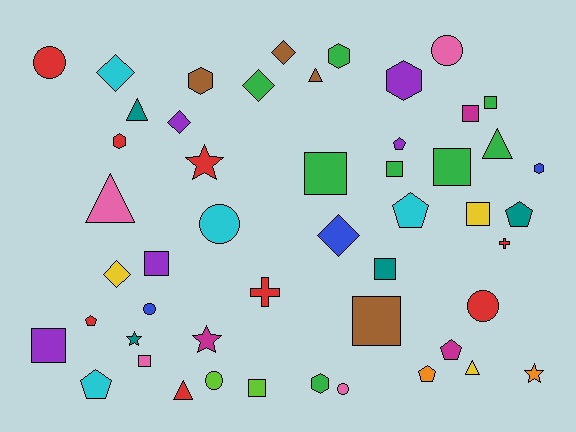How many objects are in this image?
There are 50 objects.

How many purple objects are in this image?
There are 5 purple objects.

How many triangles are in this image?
There are 6 triangles.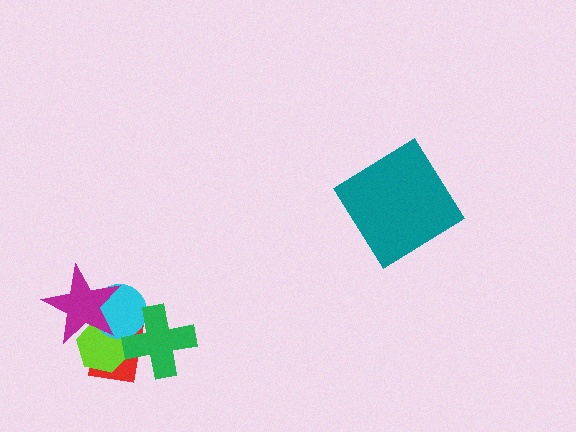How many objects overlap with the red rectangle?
4 objects overlap with the red rectangle.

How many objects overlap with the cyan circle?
4 objects overlap with the cyan circle.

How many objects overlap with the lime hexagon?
4 objects overlap with the lime hexagon.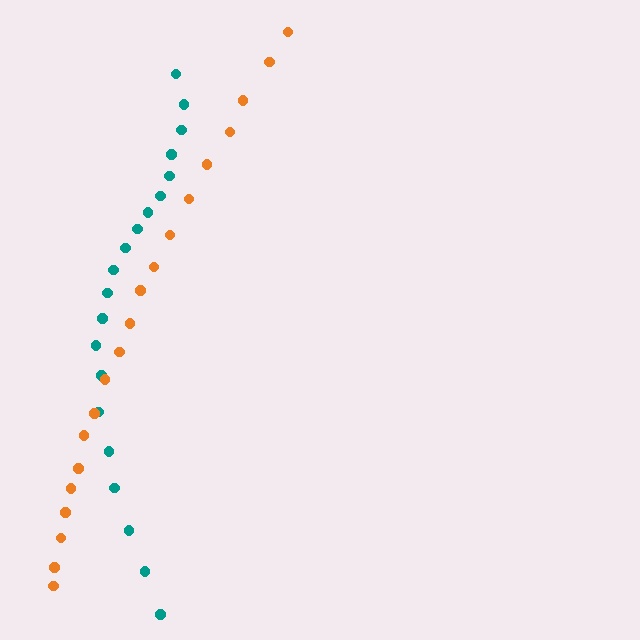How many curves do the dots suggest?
There are 2 distinct paths.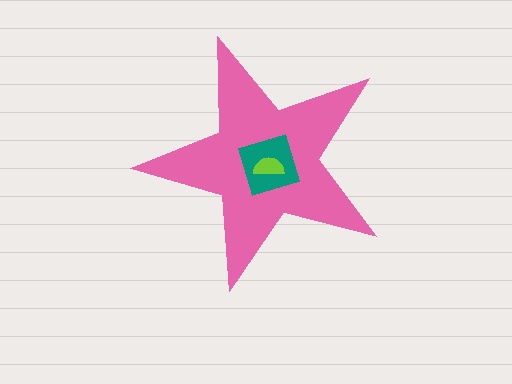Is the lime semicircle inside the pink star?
Yes.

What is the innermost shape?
The lime semicircle.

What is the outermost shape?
The pink star.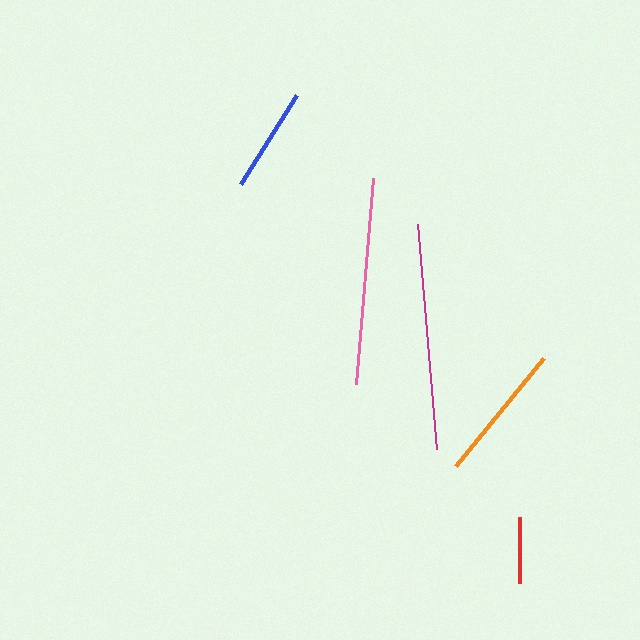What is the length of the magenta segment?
The magenta segment is approximately 226 pixels long.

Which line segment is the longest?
The magenta line is the longest at approximately 226 pixels.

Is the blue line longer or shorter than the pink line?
The pink line is longer than the blue line.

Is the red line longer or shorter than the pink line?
The pink line is longer than the red line.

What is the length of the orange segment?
The orange segment is approximately 139 pixels long.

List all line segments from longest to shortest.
From longest to shortest: magenta, pink, orange, blue, red.